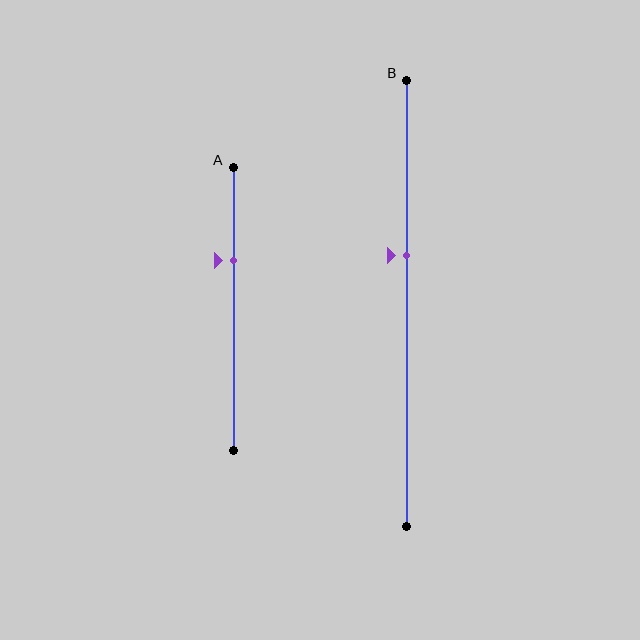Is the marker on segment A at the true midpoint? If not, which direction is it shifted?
No, the marker on segment A is shifted upward by about 17% of the segment length.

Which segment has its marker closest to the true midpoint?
Segment B has its marker closest to the true midpoint.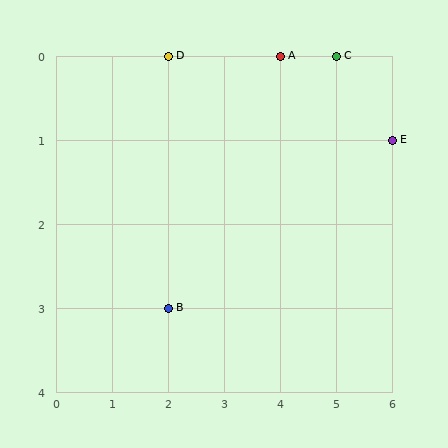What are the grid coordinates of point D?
Point D is at grid coordinates (2, 0).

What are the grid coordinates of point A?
Point A is at grid coordinates (4, 0).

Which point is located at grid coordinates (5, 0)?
Point C is at (5, 0).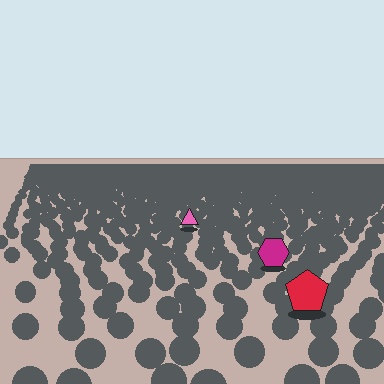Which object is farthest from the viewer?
The pink triangle is farthest from the viewer. It appears smaller and the ground texture around it is denser.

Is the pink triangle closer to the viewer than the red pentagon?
No. The red pentagon is closer — you can tell from the texture gradient: the ground texture is coarser near it.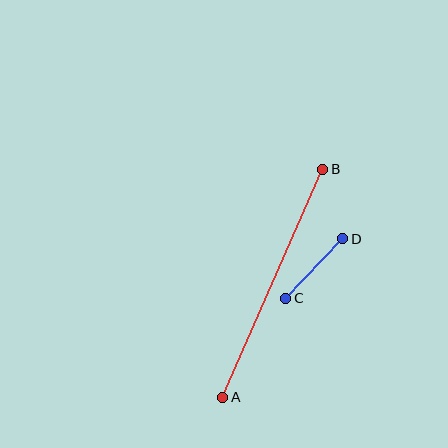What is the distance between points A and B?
The distance is approximately 249 pixels.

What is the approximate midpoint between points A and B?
The midpoint is at approximately (273, 283) pixels.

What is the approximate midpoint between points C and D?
The midpoint is at approximately (314, 269) pixels.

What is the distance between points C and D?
The distance is approximately 83 pixels.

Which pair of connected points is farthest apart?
Points A and B are farthest apart.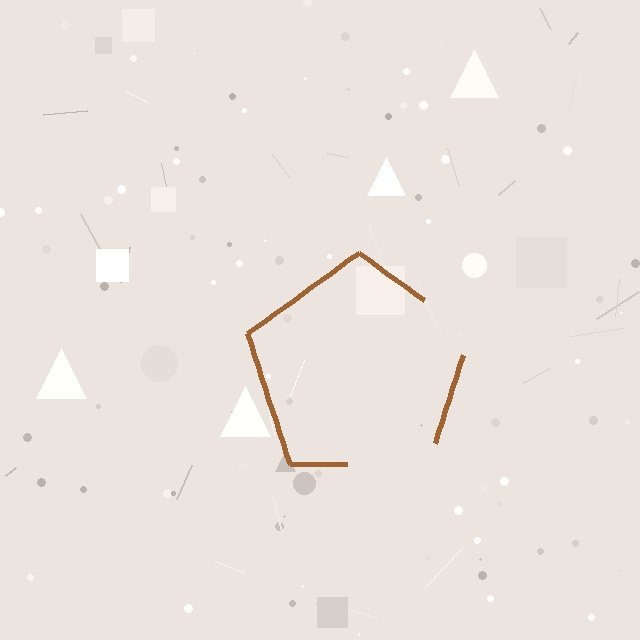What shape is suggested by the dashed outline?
The dashed outline suggests a pentagon.